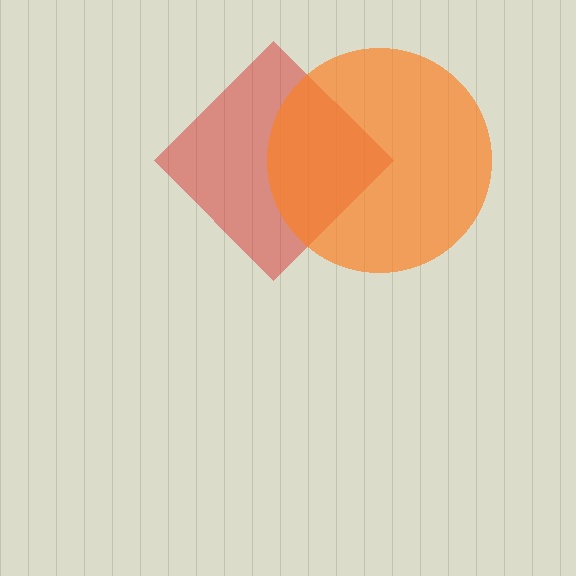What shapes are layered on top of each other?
The layered shapes are: a red diamond, an orange circle.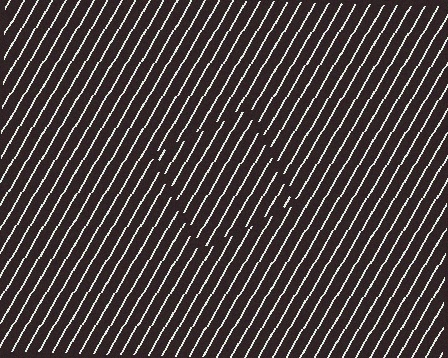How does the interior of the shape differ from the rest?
The interior of the shape contains the same grating, shifted by half a period — the contour is defined by the phase discontinuity where line-ends from the inner and outer gratings abut.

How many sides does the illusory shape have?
4 sides — the line-ends trace a square.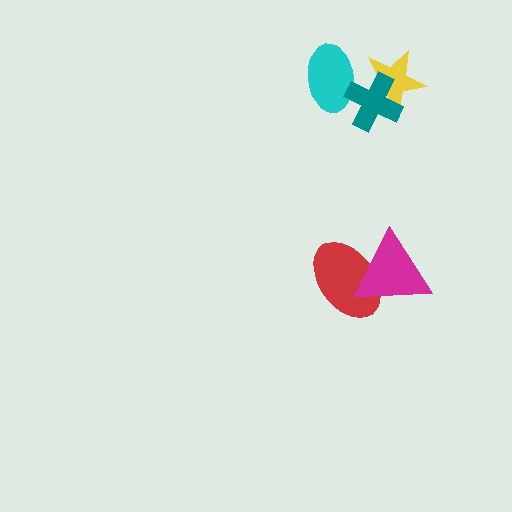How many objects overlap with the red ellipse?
1 object overlaps with the red ellipse.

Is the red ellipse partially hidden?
Yes, it is partially covered by another shape.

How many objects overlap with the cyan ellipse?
1 object overlaps with the cyan ellipse.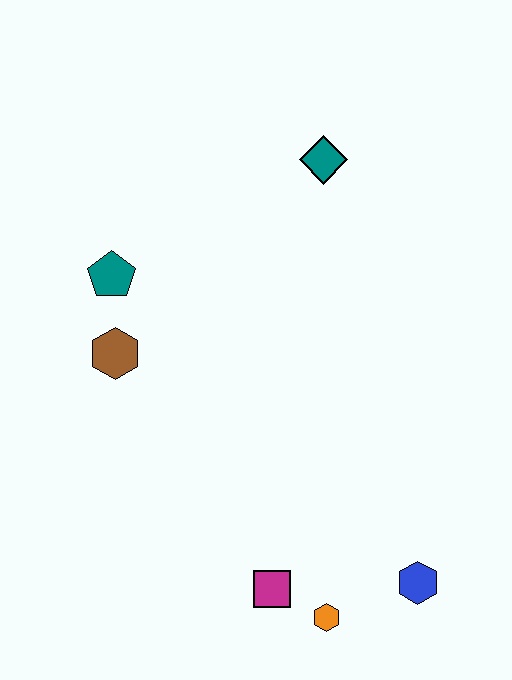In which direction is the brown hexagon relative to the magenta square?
The brown hexagon is above the magenta square.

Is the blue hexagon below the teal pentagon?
Yes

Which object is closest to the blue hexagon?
The orange hexagon is closest to the blue hexagon.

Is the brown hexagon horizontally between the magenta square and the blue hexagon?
No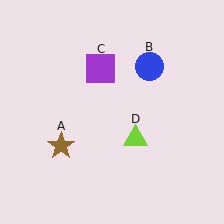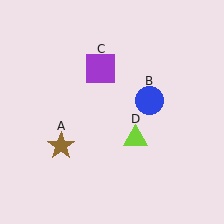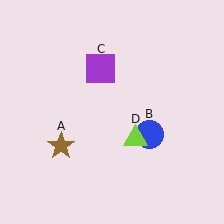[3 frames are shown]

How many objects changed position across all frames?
1 object changed position: blue circle (object B).